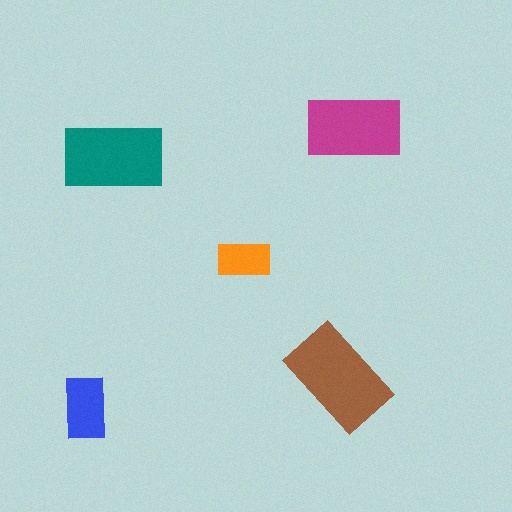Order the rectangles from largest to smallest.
the brown one, the teal one, the magenta one, the blue one, the orange one.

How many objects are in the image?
There are 5 objects in the image.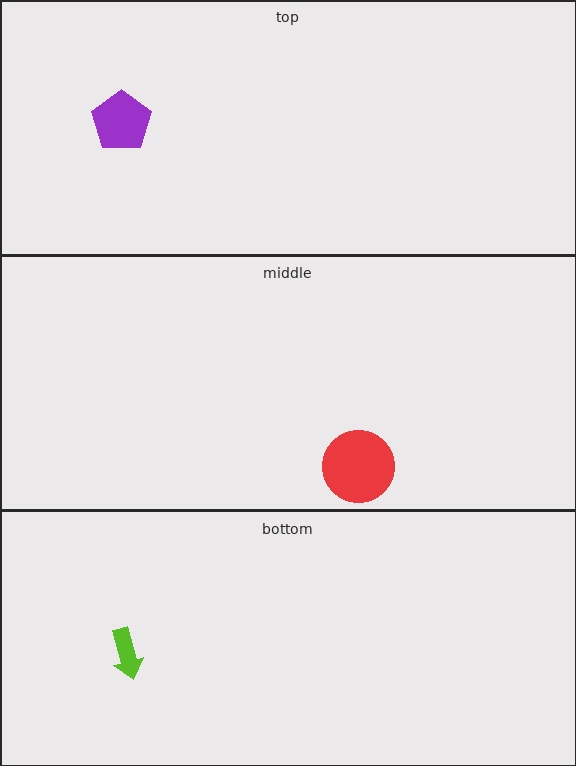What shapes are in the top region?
The purple pentagon.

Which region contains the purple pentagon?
The top region.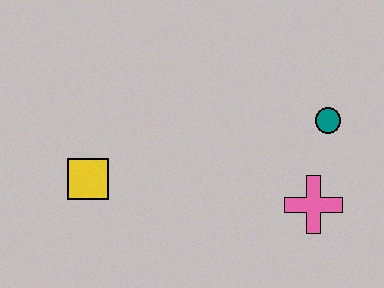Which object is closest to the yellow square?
The pink cross is closest to the yellow square.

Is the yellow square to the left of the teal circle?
Yes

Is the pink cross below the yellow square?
Yes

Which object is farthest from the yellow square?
The teal circle is farthest from the yellow square.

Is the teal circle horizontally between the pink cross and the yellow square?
No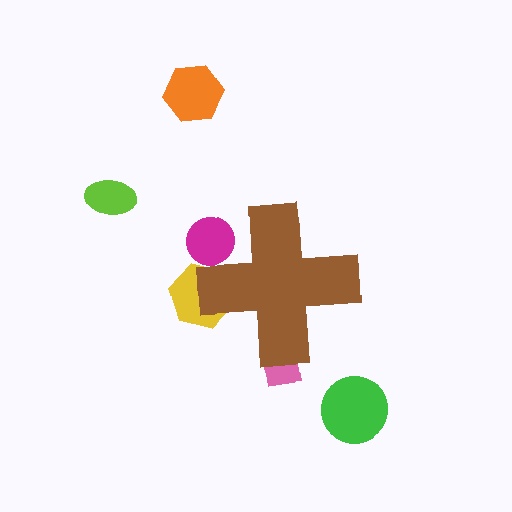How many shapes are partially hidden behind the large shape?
3 shapes are partially hidden.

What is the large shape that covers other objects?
A brown cross.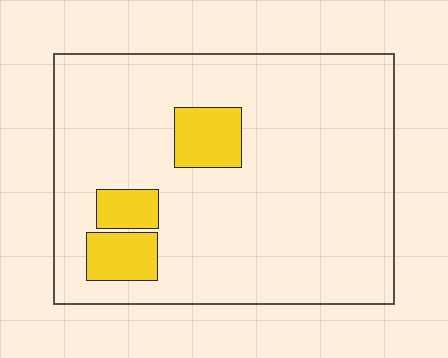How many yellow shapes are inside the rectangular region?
3.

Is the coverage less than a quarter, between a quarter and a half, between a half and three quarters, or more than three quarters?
Less than a quarter.